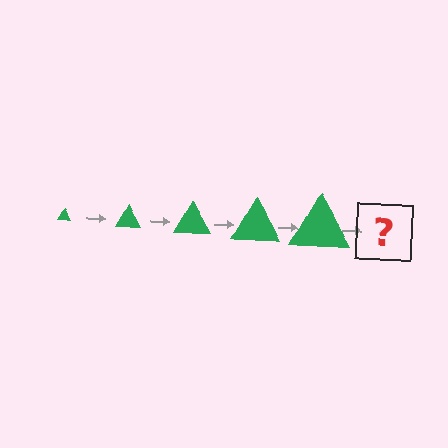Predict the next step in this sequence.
The next step is a green triangle, larger than the previous one.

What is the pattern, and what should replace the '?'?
The pattern is that the triangle gets progressively larger each step. The '?' should be a green triangle, larger than the previous one.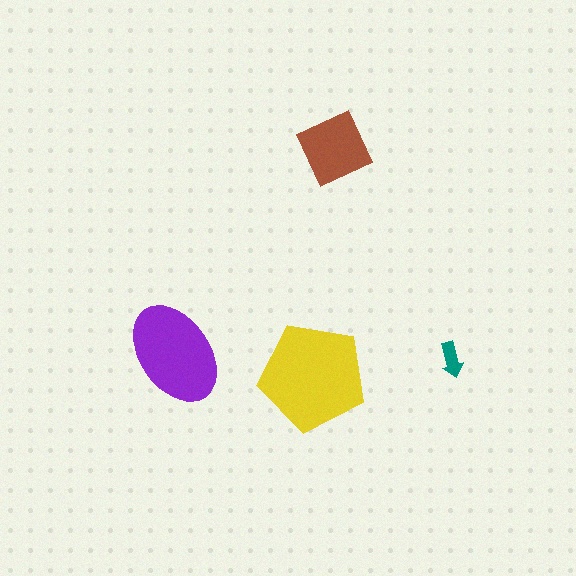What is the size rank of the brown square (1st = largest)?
3rd.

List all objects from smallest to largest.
The teal arrow, the brown square, the purple ellipse, the yellow pentagon.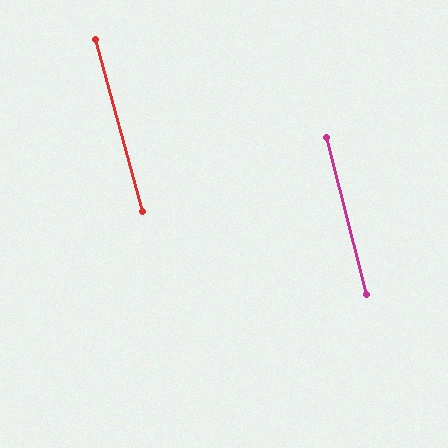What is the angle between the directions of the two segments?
Approximately 1 degree.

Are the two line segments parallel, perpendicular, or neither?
Parallel — their directions differ by only 1.5°.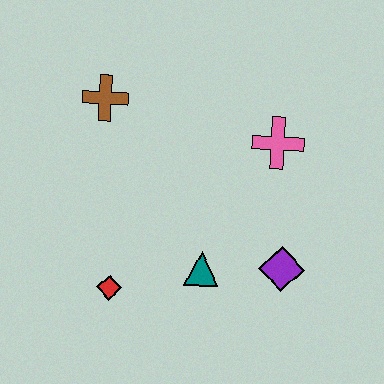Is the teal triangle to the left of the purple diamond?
Yes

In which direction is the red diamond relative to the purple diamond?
The red diamond is to the left of the purple diamond.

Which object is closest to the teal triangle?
The purple diamond is closest to the teal triangle.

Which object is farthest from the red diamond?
The pink cross is farthest from the red diamond.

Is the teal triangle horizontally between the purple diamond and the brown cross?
Yes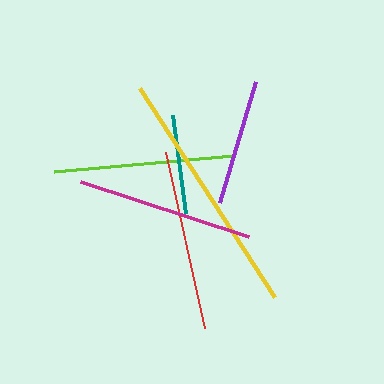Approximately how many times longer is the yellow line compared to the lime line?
The yellow line is approximately 1.4 times the length of the lime line.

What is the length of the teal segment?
The teal segment is approximately 99 pixels long.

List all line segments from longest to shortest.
From longest to shortest: yellow, red, lime, magenta, purple, teal.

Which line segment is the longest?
The yellow line is the longest at approximately 249 pixels.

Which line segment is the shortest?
The teal line is the shortest at approximately 99 pixels.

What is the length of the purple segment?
The purple segment is approximately 126 pixels long.